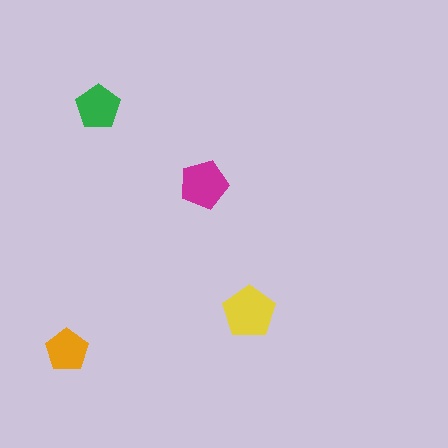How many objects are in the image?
There are 4 objects in the image.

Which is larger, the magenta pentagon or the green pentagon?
The magenta one.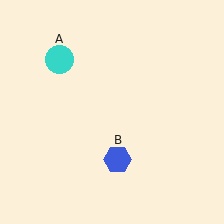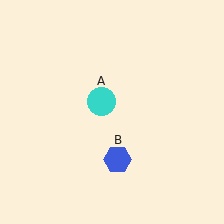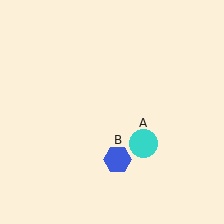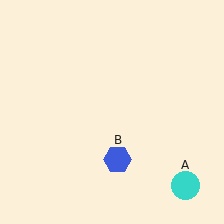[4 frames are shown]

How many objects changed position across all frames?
1 object changed position: cyan circle (object A).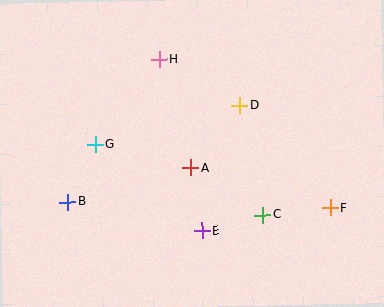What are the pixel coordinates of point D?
Point D is at (240, 105).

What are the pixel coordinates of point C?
Point C is at (263, 215).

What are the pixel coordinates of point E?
Point E is at (202, 230).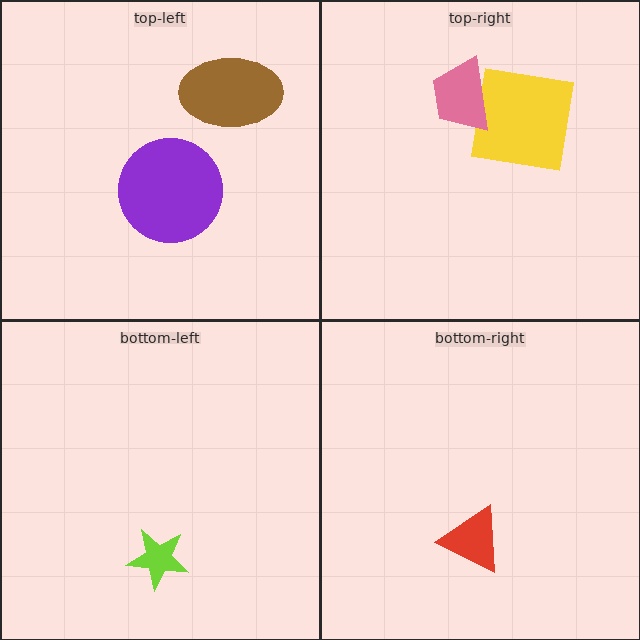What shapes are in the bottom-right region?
The red triangle.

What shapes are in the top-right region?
The yellow square, the pink trapezoid.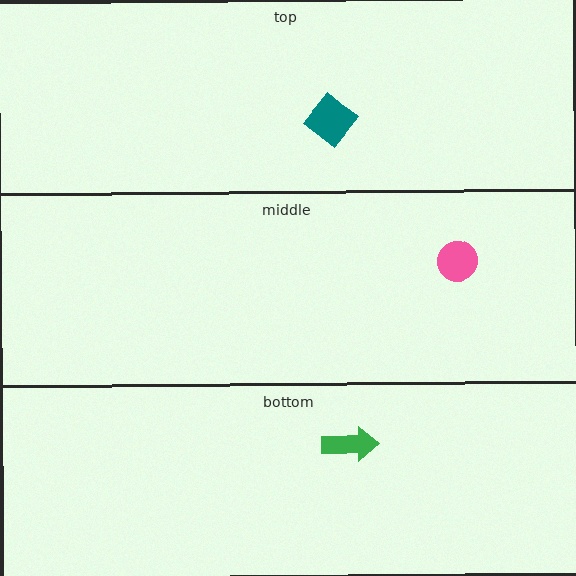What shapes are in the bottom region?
The green arrow.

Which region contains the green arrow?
The bottom region.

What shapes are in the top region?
The teal diamond.